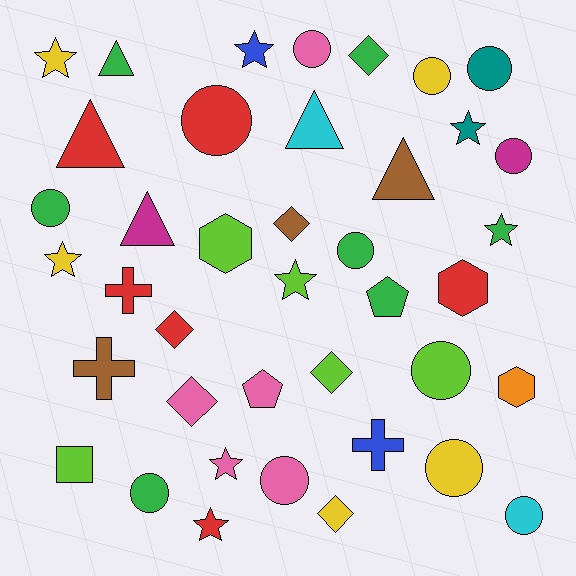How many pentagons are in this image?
There are 2 pentagons.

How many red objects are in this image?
There are 6 red objects.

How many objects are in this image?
There are 40 objects.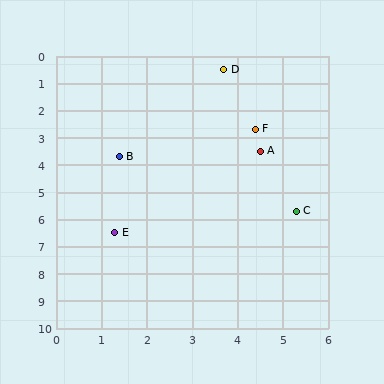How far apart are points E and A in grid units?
Points E and A are about 4.4 grid units apart.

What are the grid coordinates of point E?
Point E is at approximately (1.3, 6.5).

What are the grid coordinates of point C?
Point C is at approximately (5.3, 5.7).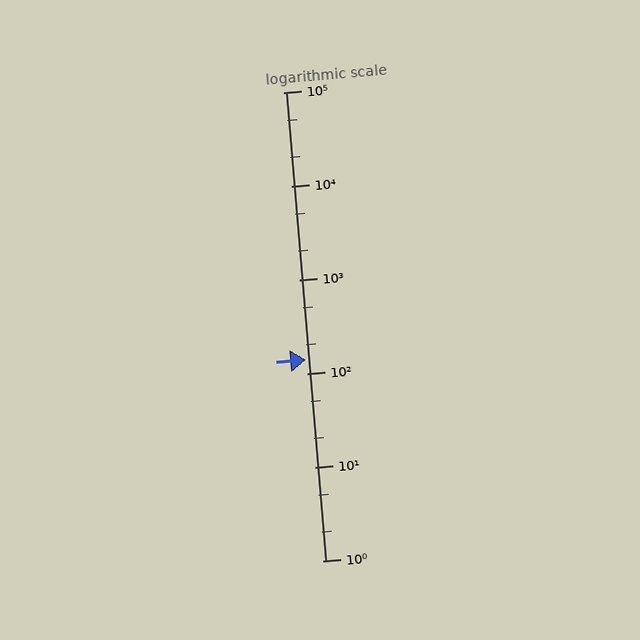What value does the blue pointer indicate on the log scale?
The pointer indicates approximately 140.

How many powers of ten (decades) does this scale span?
The scale spans 5 decades, from 1 to 100000.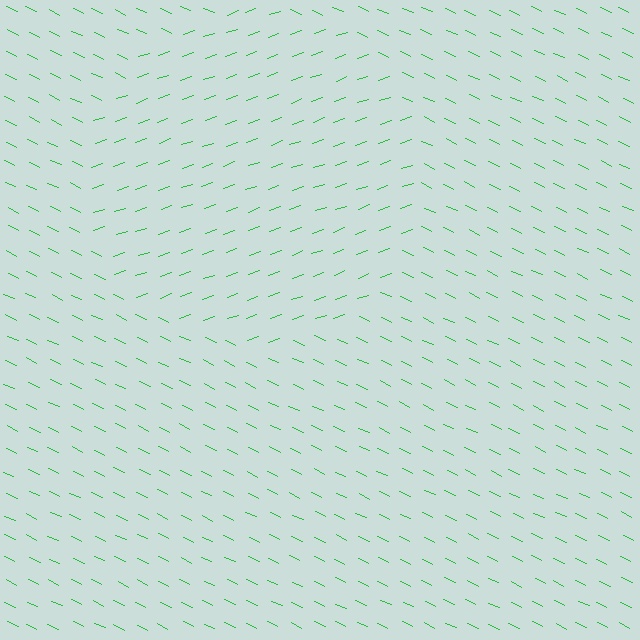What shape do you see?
I see a circle.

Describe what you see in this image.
The image is filled with small green line segments. A circle region in the image has lines oriented differently from the surrounding lines, creating a visible texture boundary.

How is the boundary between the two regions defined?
The boundary is defined purely by a change in line orientation (approximately 45 degrees difference). All lines are the same color and thickness.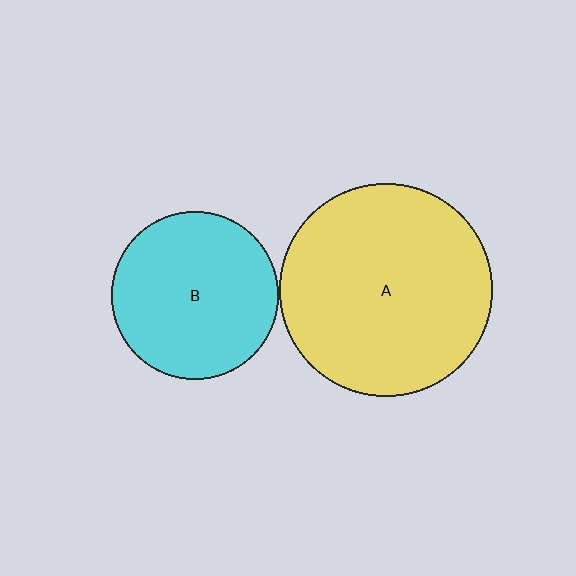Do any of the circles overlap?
No, none of the circles overlap.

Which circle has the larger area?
Circle A (yellow).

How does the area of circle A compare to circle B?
Approximately 1.6 times.